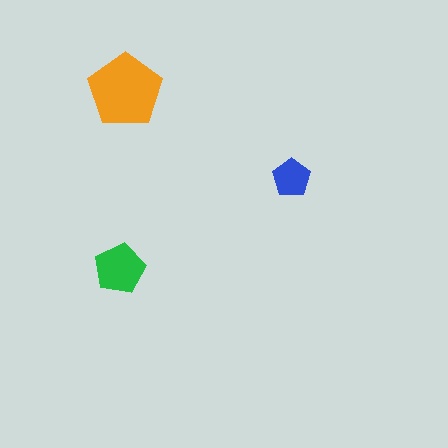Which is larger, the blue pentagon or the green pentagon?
The green one.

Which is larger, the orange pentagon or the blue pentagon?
The orange one.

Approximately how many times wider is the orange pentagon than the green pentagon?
About 1.5 times wider.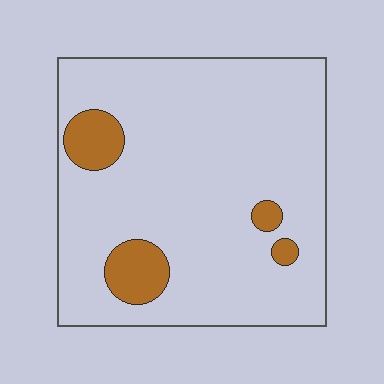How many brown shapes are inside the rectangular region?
4.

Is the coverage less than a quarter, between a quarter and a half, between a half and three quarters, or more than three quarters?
Less than a quarter.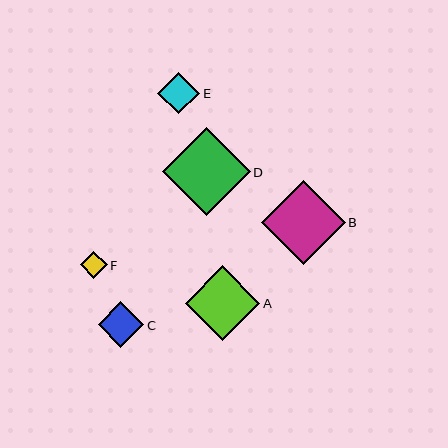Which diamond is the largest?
Diamond D is the largest with a size of approximately 88 pixels.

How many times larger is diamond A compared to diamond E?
Diamond A is approximately 1.8 times the size of diamond E.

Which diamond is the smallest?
Diamond F is the smallest with a size of approximately 27 pixels.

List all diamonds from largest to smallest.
From largest to smallest: D, B, A, C, E, F.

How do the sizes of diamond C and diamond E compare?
Diamond C and diamond E are approximately the same size.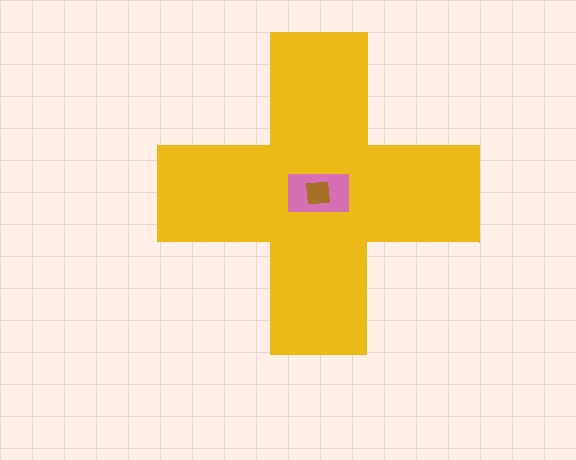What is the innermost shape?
The brown square.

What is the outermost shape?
The yellow cross.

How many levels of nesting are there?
3.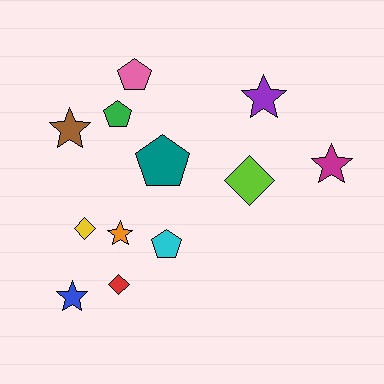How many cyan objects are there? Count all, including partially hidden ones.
There is 1 cyan object.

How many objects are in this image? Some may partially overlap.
There are 12 objects.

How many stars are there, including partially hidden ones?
There are 5 stars.